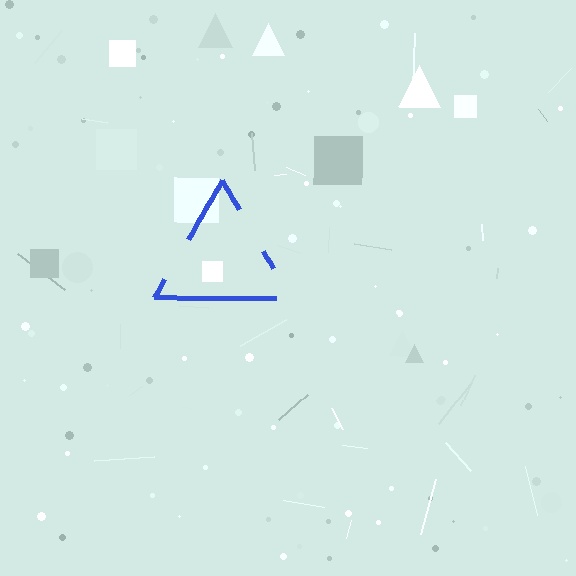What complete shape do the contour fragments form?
The contour fragments form a triangle.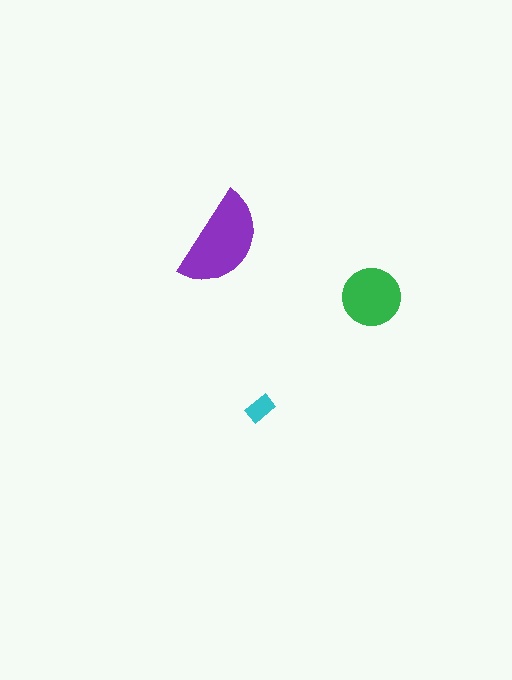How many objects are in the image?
There are 3 objects in the image.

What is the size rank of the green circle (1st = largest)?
2nd.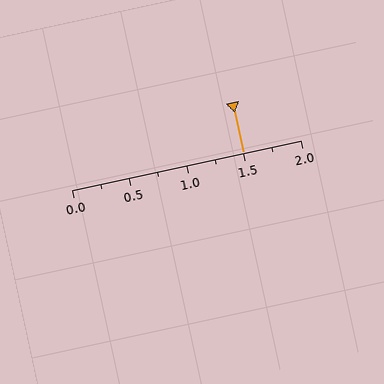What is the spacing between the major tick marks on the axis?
The major ticks are spaced 0.5 apart.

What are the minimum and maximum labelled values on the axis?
The axis runs from 0.0 to 2.0.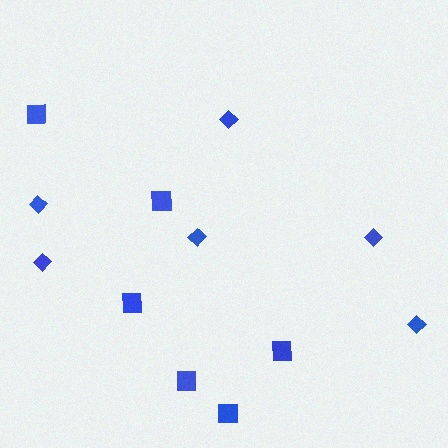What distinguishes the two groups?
There are 2 groups: one group of squares (6) and one group of diamonds (6).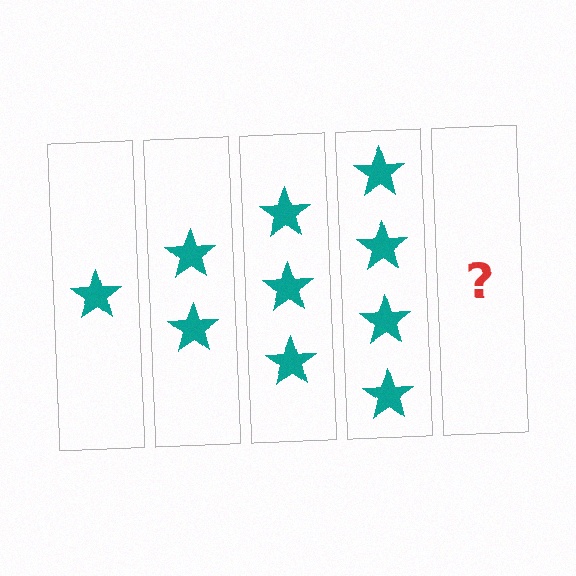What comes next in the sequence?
The next element should be 5 stars.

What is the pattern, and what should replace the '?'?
The pattern is that each step adds one more star. The '?' should be 5 stars.